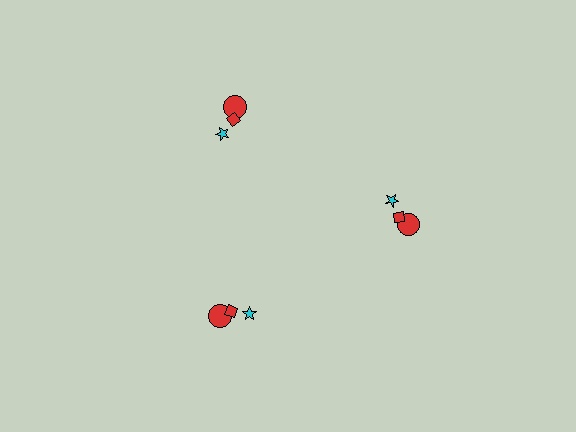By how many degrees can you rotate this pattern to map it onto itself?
The pattern maps onto itself every 120 degrees of rotation.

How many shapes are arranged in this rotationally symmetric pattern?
There are 9 shapes, arranged in 3 groups of 3.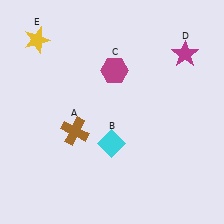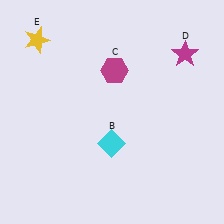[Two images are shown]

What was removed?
The brown cross (A) was removed in Image 2.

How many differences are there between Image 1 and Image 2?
There is 1 difference between the two images.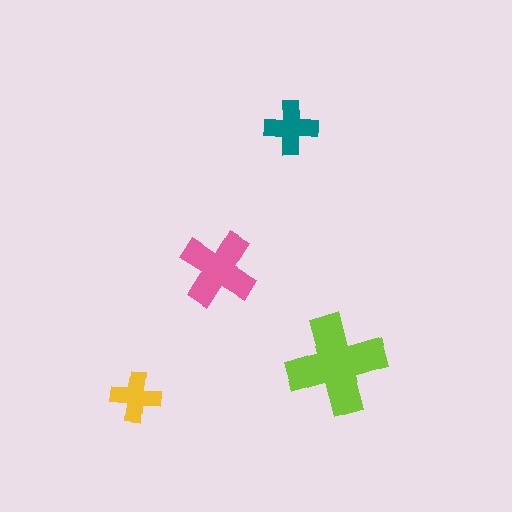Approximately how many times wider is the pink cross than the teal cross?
About 1.5 times wider.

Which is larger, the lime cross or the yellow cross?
The lime one.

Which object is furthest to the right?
The lime cross is rightmost.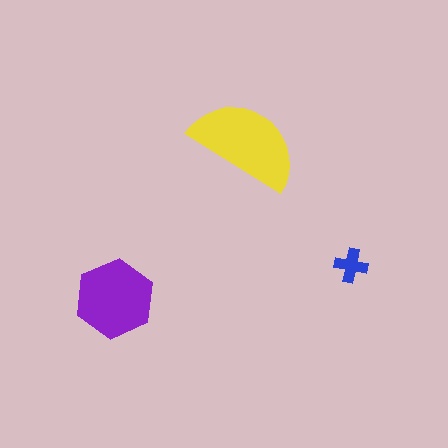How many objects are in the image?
There are 3 objects in the image.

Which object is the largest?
The yellow semicircle.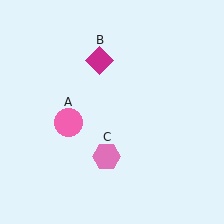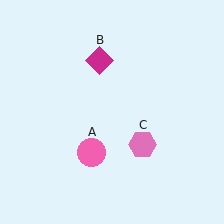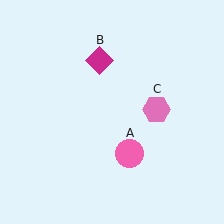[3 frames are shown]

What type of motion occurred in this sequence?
The pink circle (object A), pink hexagon (object C) rotated counterclockwise around the center of the scene.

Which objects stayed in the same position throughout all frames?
Magenta diamond (object B) remained stationary.